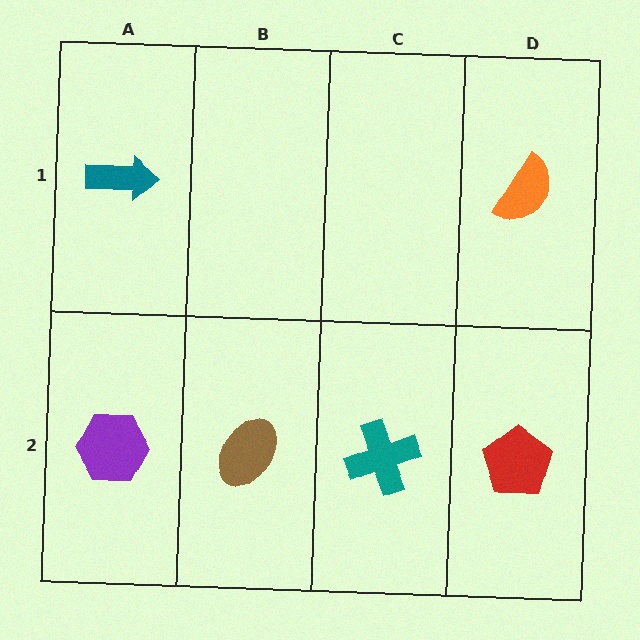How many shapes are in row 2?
4 shapes.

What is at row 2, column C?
A teal cross.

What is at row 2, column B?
A brown ellipse.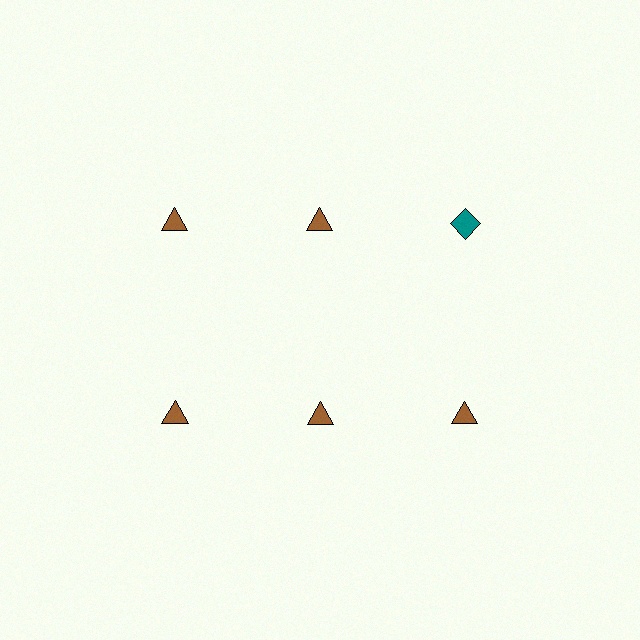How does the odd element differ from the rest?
It differs in both color (teal instead of brown) and shape (diamond instead of triangle).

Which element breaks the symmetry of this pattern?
The teal diamond in the top row, center column breaks the symmetry. All other shapes are brown triangles.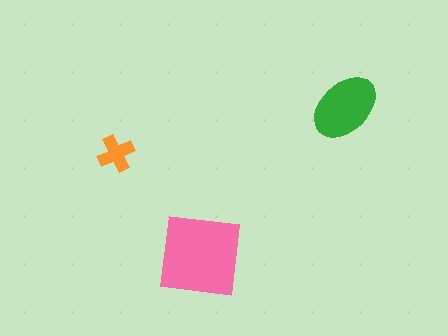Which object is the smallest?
The orange cross.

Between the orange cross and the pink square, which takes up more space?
The pink square.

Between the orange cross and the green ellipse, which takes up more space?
The green ellipse.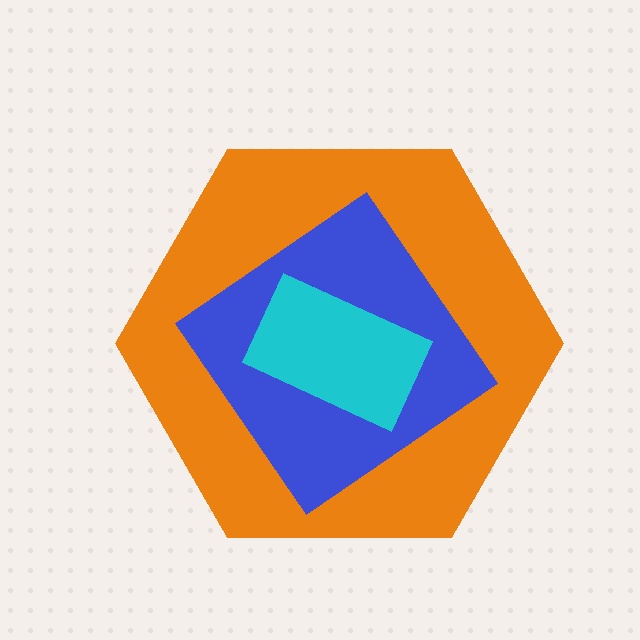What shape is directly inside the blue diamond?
The cyan rectangle.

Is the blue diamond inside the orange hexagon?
Yes.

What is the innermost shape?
The cyan rectangle.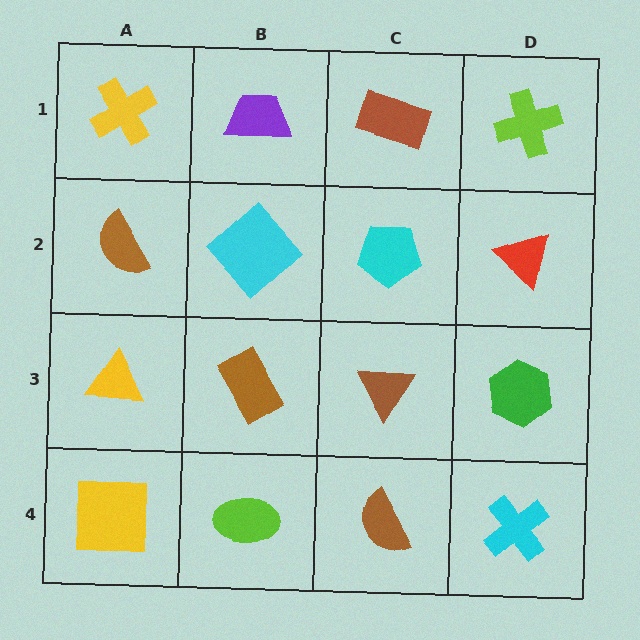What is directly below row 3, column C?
A brown semicircle.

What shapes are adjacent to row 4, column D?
A green hexagon (row 3, column D), a brown semicircle (row 4, column C).